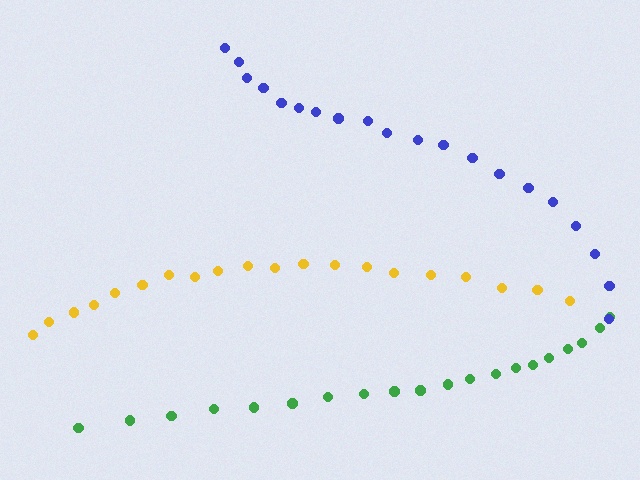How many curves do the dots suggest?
There are 3 distinct paths.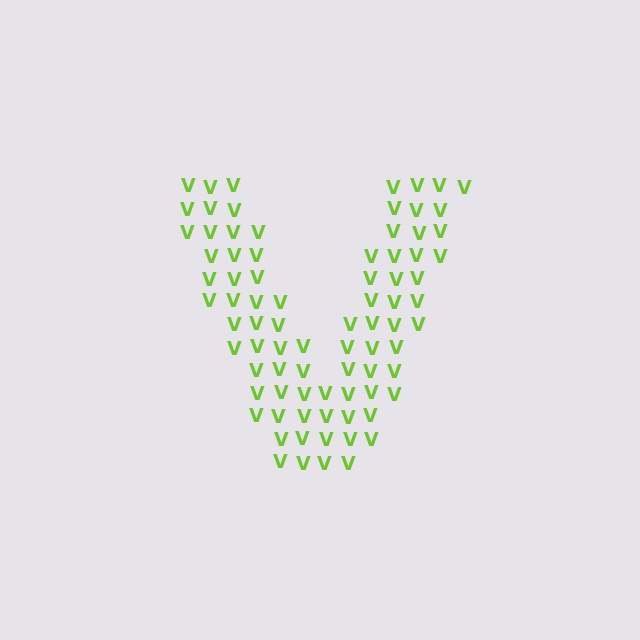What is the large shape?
The large shape is the letter V.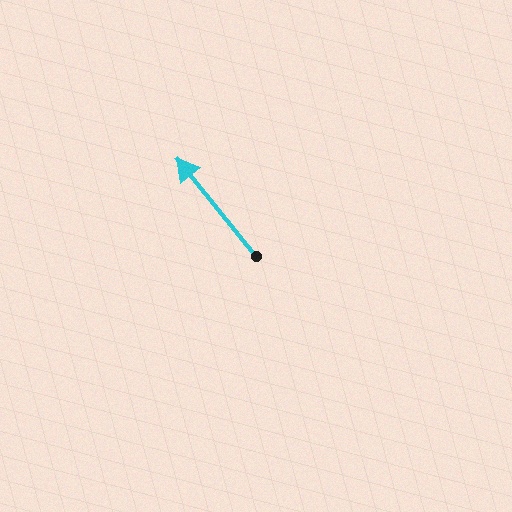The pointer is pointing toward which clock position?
Roughly 11 o'clock.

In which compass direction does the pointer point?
Northwest.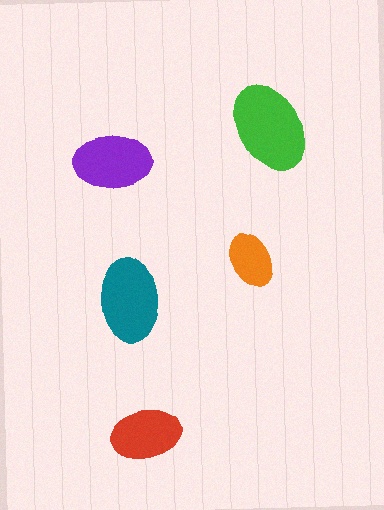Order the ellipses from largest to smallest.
the green one, the teal one, the purple one, the red one, the orange one.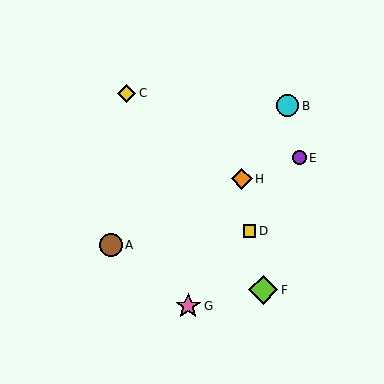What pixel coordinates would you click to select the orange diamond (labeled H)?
Click at (242, 179) to select the orange diamond H.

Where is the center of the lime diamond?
The center of the lime diamond is at (263, 290).